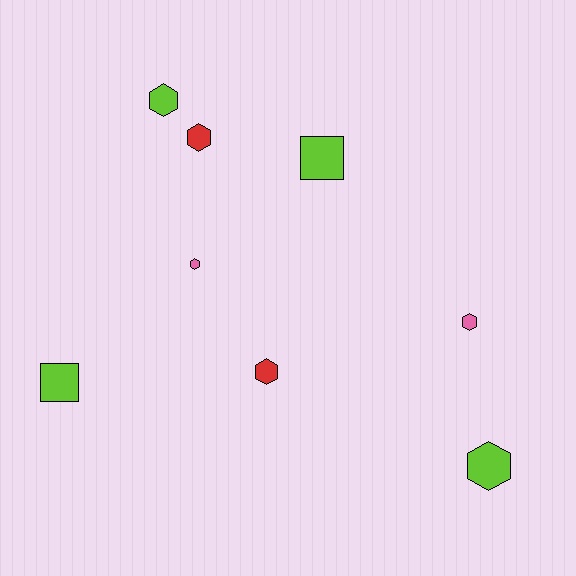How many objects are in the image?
There are 8 objects.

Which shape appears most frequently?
Hexagon, with 6 objects.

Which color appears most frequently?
Lime, with 4 objects.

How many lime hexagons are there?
There are 2 lime hexagons.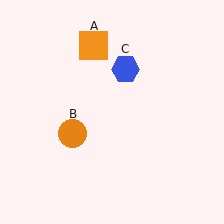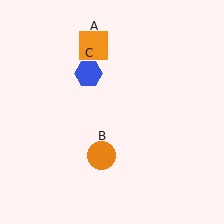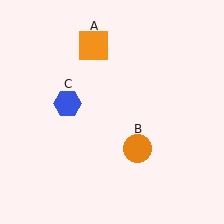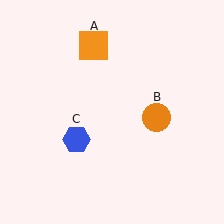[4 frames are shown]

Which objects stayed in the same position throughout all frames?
Orange square (object A) remained stationary.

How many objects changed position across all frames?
2 objects changed position: orange circle (object B), blue hexagon (object C).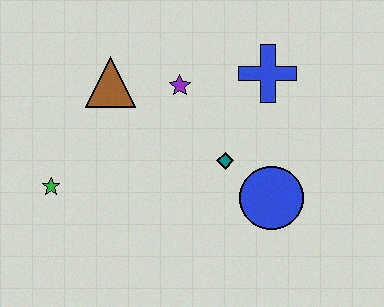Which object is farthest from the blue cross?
The green star is farthest from the blue cross.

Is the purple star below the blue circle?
No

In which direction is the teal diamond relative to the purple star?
The teal diamond is below the purple star.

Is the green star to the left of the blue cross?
Yes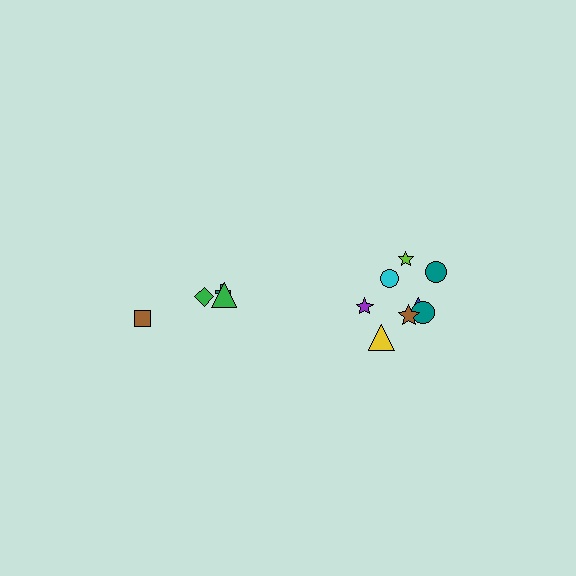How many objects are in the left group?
There are 4 objects.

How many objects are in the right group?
There are 8 objects.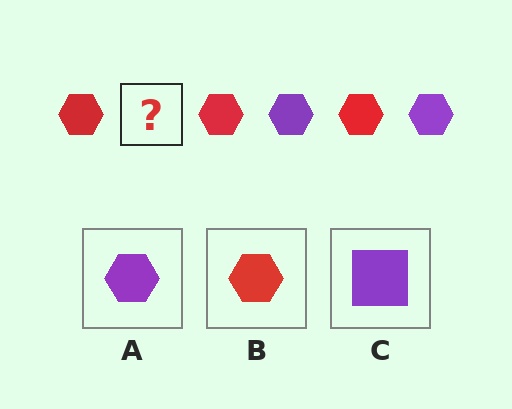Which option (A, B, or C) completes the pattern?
A.